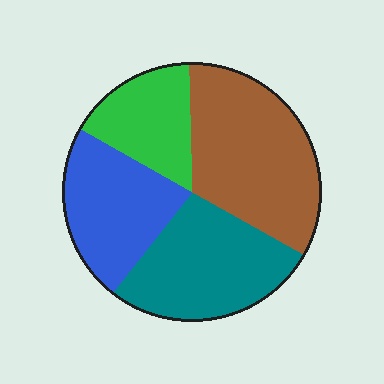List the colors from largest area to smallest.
From largest to smallest: brown, teal, blue, green.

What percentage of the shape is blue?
Blue takes up less than a quarter of the shape.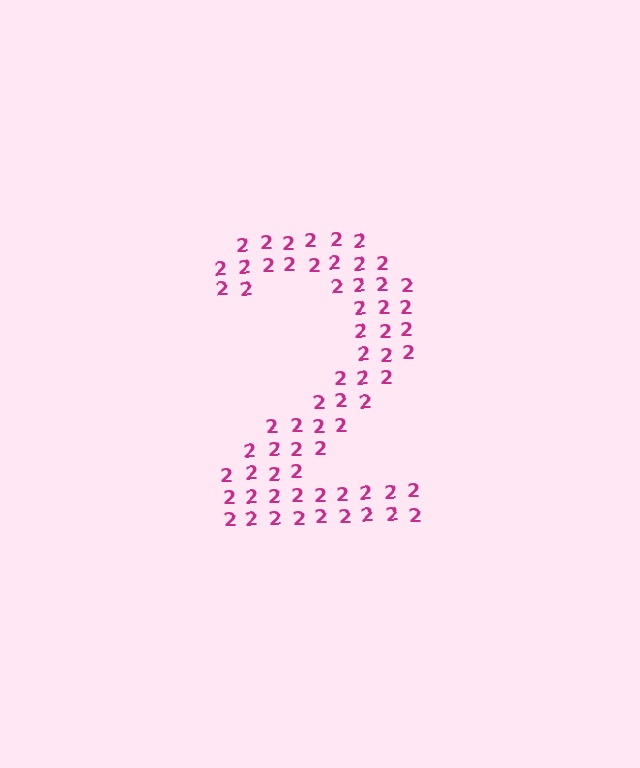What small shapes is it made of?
It is made of small digit 2's.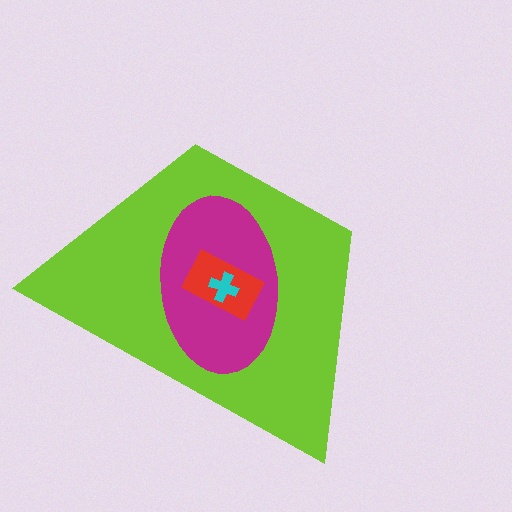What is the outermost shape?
The lime trapezoid.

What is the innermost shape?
The cyan cross.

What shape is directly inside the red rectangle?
The cyan cross.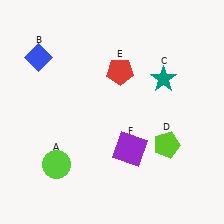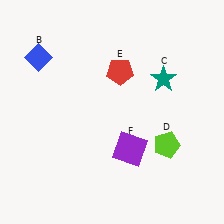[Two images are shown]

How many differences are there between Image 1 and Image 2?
There is 1 difference between the two images.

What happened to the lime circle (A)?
The lime circle (A) was removed in Image 2. It was in the bottom-left area of Image 1.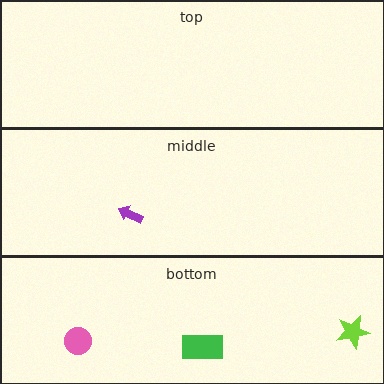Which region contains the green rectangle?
The bottom region.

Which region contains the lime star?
The bottom region.